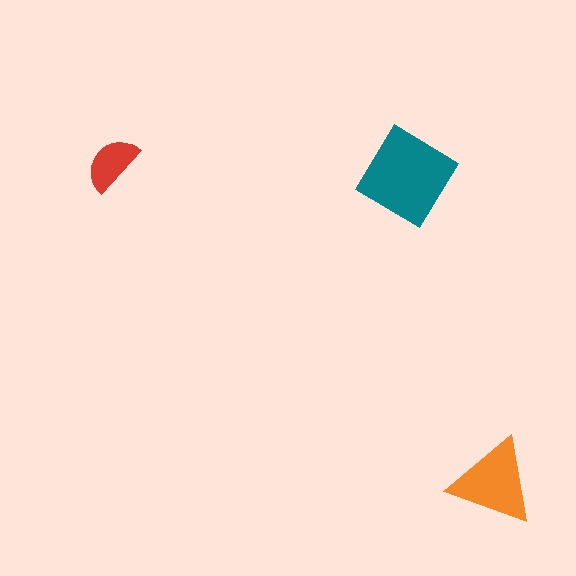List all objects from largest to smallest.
The teal diamond, the orange triangle, the red semicircle.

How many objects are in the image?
There are 3 objects in the image.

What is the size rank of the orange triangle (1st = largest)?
2nd.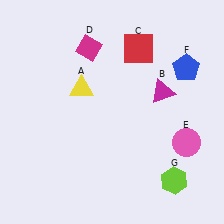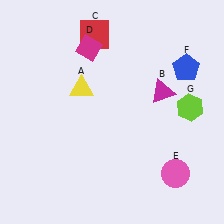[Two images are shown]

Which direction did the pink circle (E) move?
The pink circle (E) moved down.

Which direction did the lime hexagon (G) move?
The lime hexagon (G) moved up.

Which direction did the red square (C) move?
The red square (C) moved left.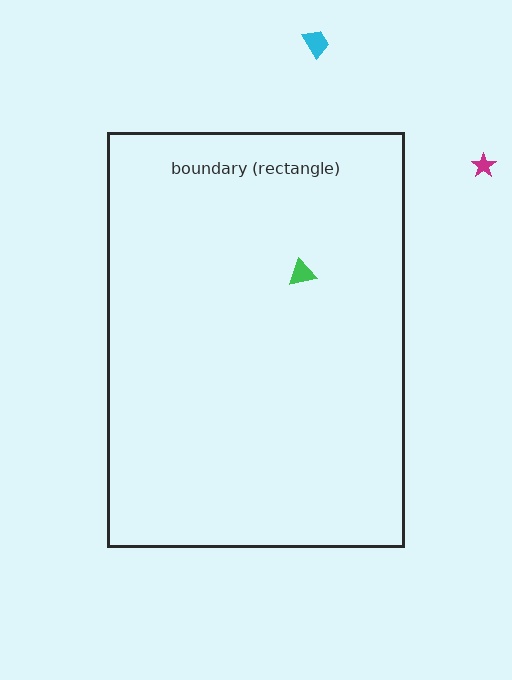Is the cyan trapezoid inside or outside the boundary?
Outside.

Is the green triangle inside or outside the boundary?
Inside.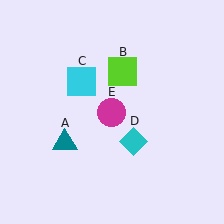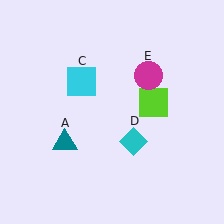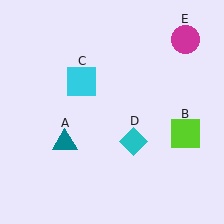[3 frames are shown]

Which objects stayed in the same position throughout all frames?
Teal triangle (object A) and cyan square (object C) and cyan diamond (object D) remained stationary.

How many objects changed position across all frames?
2 objects changed position: lime square (object B), magenta circle (object E).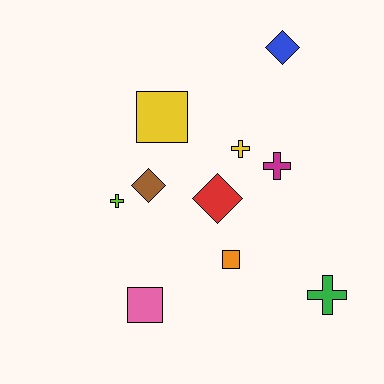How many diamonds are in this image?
There are 3 diamonds.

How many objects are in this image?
There are 10 objects.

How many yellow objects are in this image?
There are 2 yellow objects.